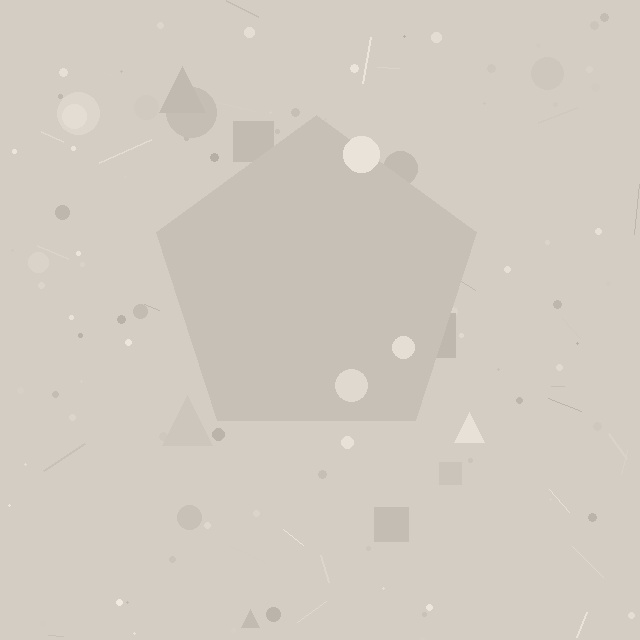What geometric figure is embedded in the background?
A pentagon is embedded in the background.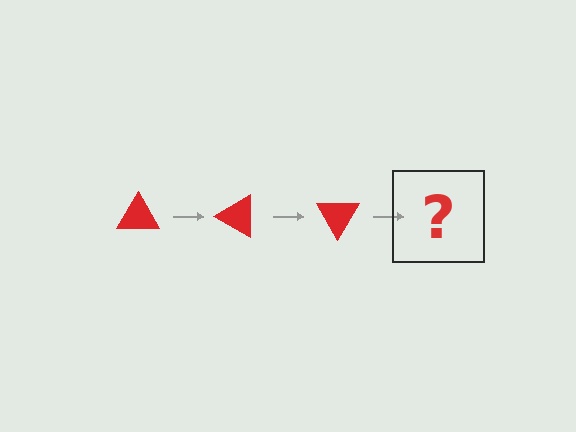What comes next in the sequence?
The next element should be a red triangle rotated 90 degrees.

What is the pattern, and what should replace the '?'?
The pattern is that the triangle rotates 30 degrees each step. The '?' should be a red triangle rotated 90 degrees.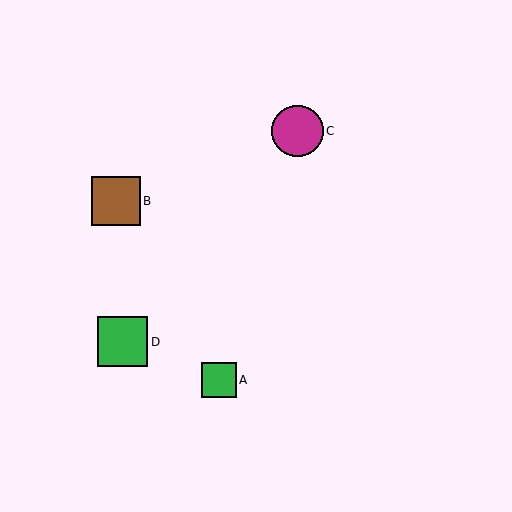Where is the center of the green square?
The center of the green square is at (219, 380).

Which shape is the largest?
The magenta circle (labeled C) is the largest.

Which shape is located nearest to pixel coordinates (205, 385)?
The green square (labeled A) at (219, 380) is nearest to that location.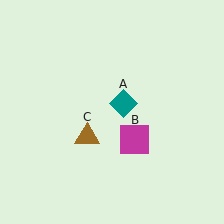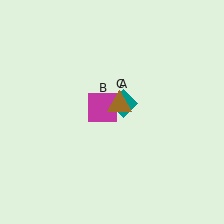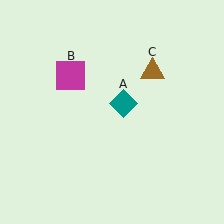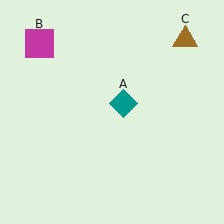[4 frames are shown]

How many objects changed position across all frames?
2 objects changed position: magenta square (object B), brown triangle (object C).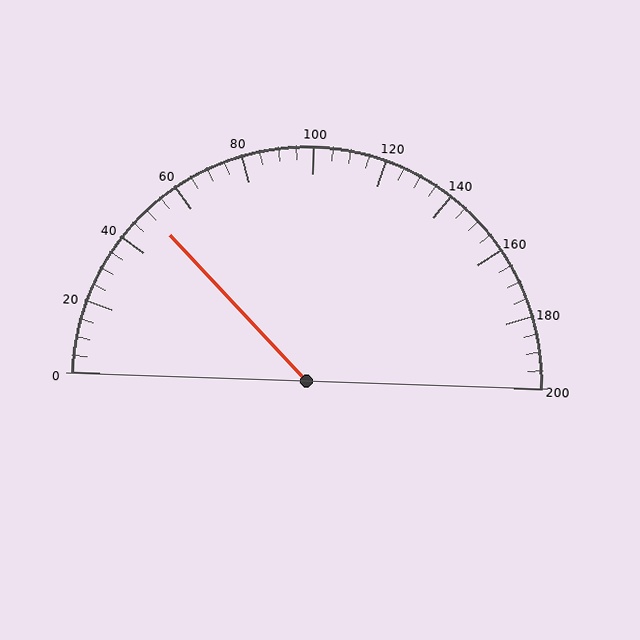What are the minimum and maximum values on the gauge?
The gauge ranges from 0 to 200.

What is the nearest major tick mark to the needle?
The nearest major tick mark is 40.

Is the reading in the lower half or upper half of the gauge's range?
The reading is in the lower half of the range (0 to 200).